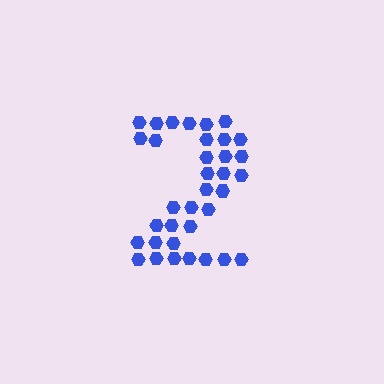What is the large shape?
The large shape is the digit 2.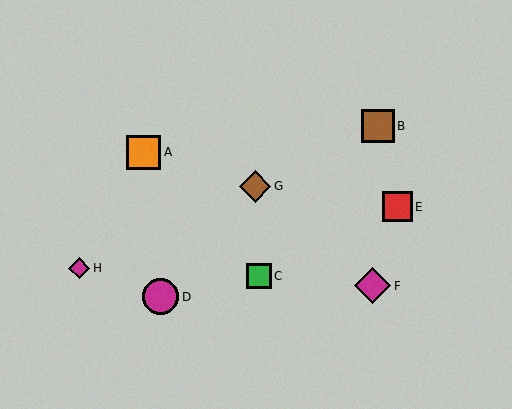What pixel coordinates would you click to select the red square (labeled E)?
Click at (397, 207) to select the red square E.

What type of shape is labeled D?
Shape D is a magenta circle.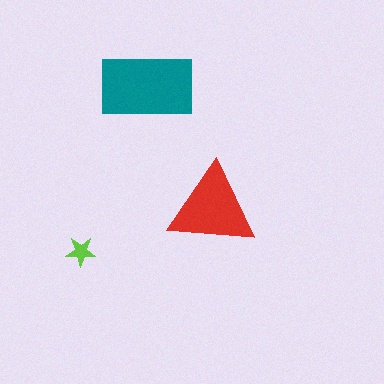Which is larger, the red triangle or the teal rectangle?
The teal rectangle.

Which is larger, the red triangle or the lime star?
The red triangle.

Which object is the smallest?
The lime star.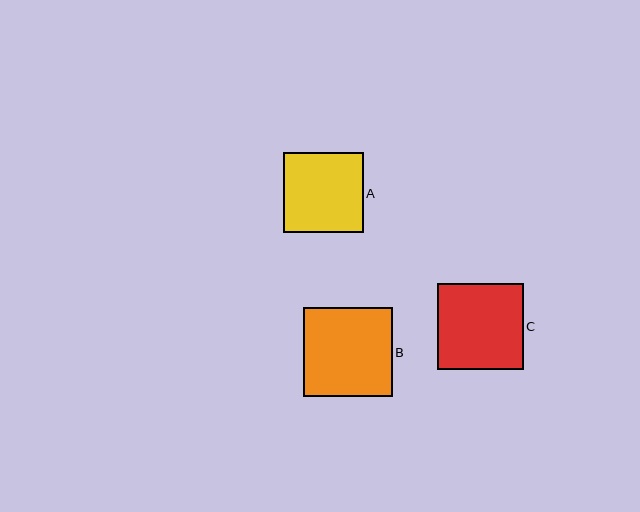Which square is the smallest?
Square A is the smallest with a size of approximately 80 pixels.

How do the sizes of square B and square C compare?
Square B and square C are approximately the same size.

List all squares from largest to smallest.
From largest to smallest: B, C, A.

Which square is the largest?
Square B is the largest with a size of approximately 89 pixels.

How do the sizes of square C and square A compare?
Square C and square A are approximately the same size.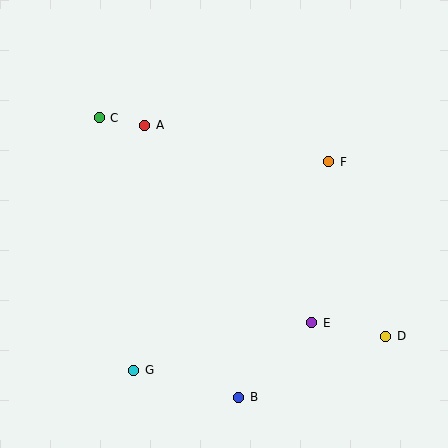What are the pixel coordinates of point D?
Point D is at (386, 336).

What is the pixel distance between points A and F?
The distance between A and F is 187 pixels.